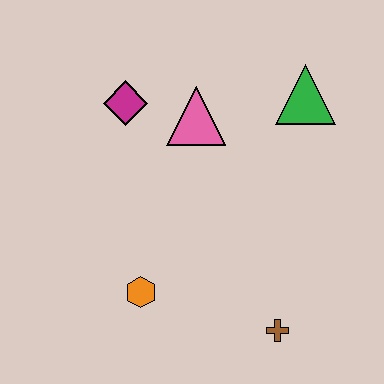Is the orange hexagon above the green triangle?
No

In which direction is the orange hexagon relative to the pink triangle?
The orange hexagon is below the pink triangle.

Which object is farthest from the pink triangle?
The brown cross is farthest from the pink triangle.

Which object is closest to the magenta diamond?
The pink triangle is closest to the magenta diamond.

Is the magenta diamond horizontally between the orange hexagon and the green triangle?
No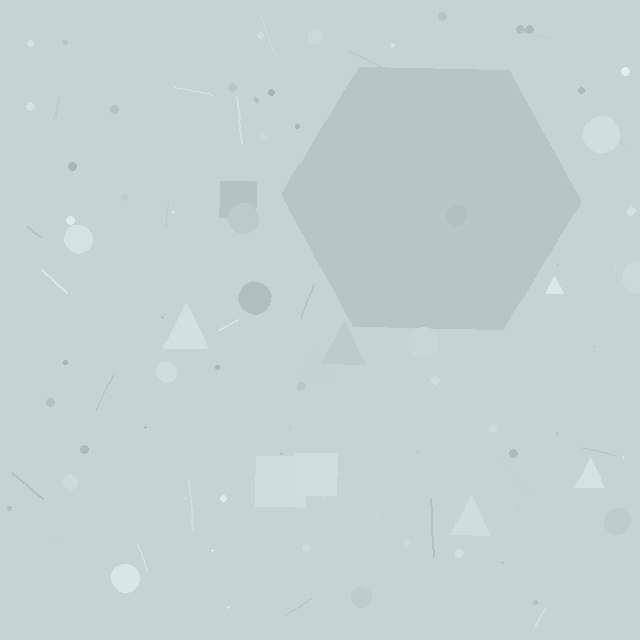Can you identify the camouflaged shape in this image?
The camouflaged shape is a hexagon.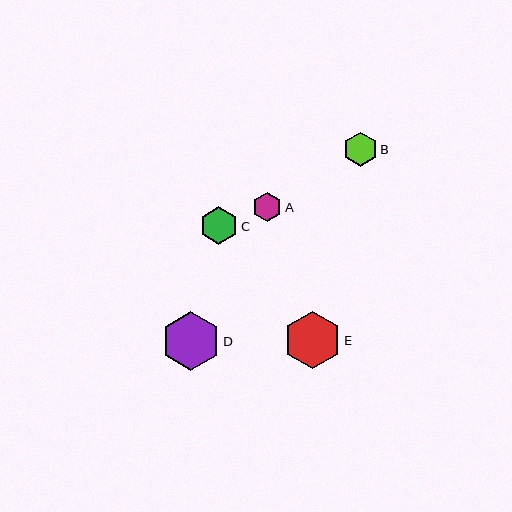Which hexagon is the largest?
Hexagon D is the largest with a size of approximately 59 pixels.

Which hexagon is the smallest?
Hexagon A is the smallest with a size of approximately 29 pixels.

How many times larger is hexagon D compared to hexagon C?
Hexagon D is approximately 1.6 times the size of hexagon C.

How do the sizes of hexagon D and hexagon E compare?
Hexagon D and hexagon E are approximately the same size.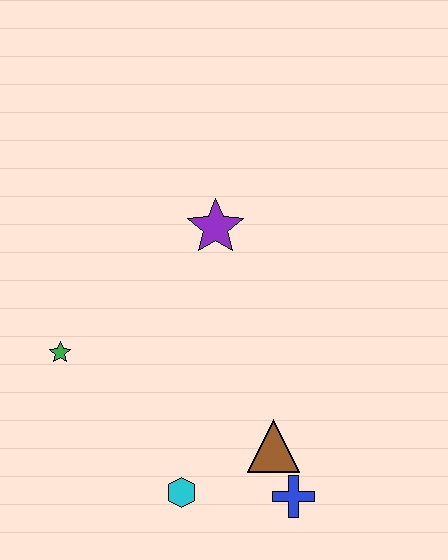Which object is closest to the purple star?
The green star is closest to the purple star.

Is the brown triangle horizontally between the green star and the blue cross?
Yes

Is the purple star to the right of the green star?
Yes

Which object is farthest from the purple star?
The blue cross is farthest from the purple star.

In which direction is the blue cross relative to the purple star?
The blue cross is below the purple star.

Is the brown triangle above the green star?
No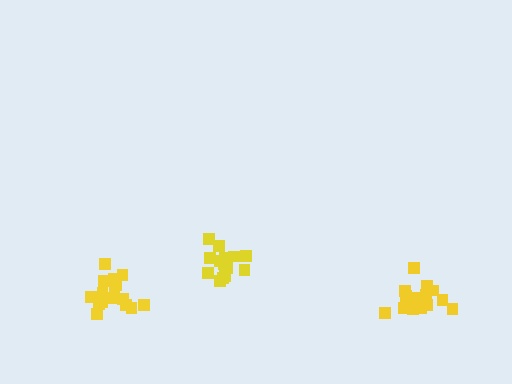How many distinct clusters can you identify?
There are 3 distinct clusters.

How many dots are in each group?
Group 1: 14 dots, Group 2: 17 dots, Group 3: 15 dots (46 total).